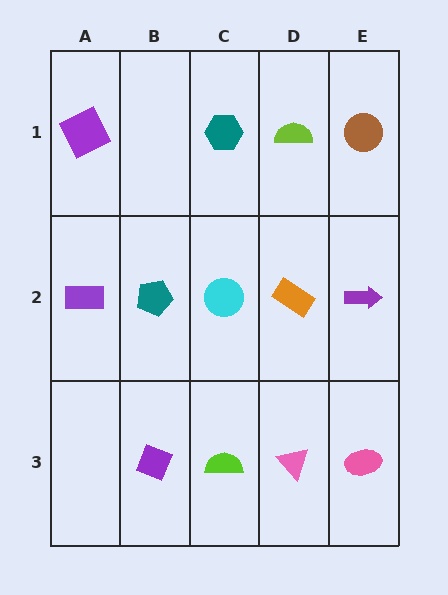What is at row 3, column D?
A pink triangle.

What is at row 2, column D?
An orange rectangle.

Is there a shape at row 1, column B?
No, that cell is empty.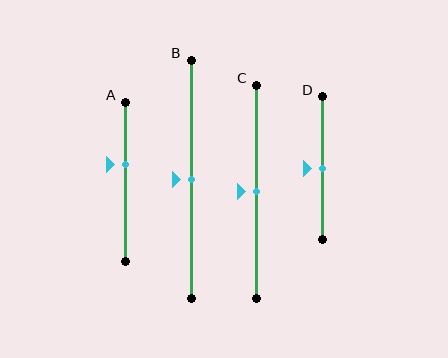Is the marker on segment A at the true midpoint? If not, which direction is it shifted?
No, the marker on segment A is shifted upward by about 11% of the segment length.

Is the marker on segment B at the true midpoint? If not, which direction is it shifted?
Yes, the marker on segment B is at the true midpoint.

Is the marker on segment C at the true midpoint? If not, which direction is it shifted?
Yes, the marker on segment C is at the true midpoint.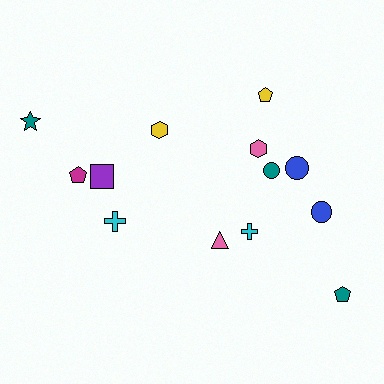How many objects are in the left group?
There are 5 objects.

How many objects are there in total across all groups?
There are 13 objects.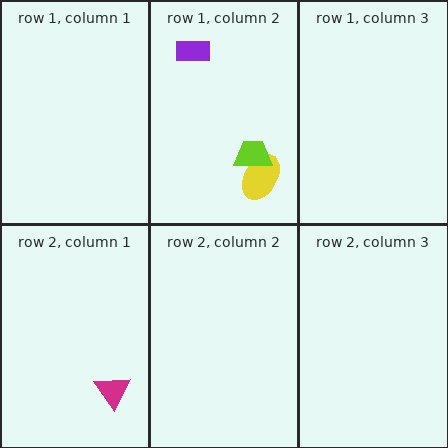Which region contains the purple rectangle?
The row 1, column 2 region.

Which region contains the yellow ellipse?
The row 1, column 2 region.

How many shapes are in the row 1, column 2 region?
3.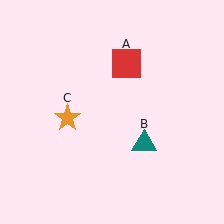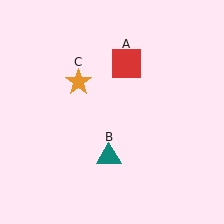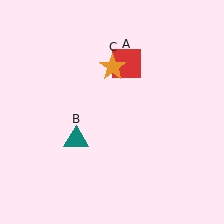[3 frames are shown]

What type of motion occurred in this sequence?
The teal triangle (object B), orange star (object C) rotated clockwise around the center of the scene.